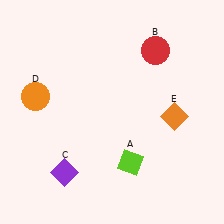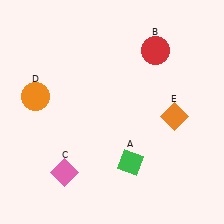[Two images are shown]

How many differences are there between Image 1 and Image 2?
There are 2 differences between the two images.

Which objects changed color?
A changed from lime to green. C changed from purple to pink.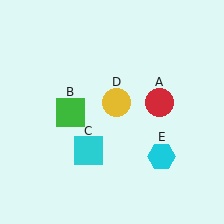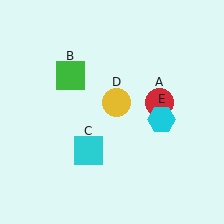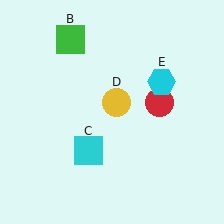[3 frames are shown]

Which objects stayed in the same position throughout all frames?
Red circle (object A) and cyan square (object C) and yellow circle (object D) remained stationary.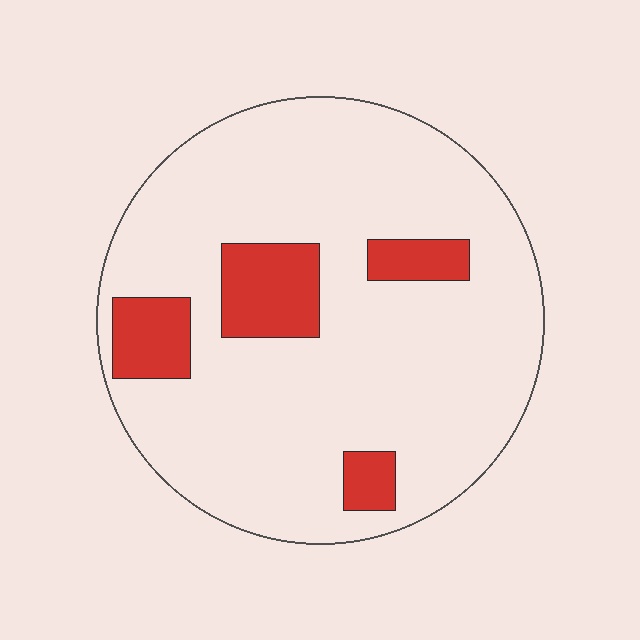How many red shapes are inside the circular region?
4.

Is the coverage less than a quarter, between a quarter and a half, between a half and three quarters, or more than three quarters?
Less than a quarter.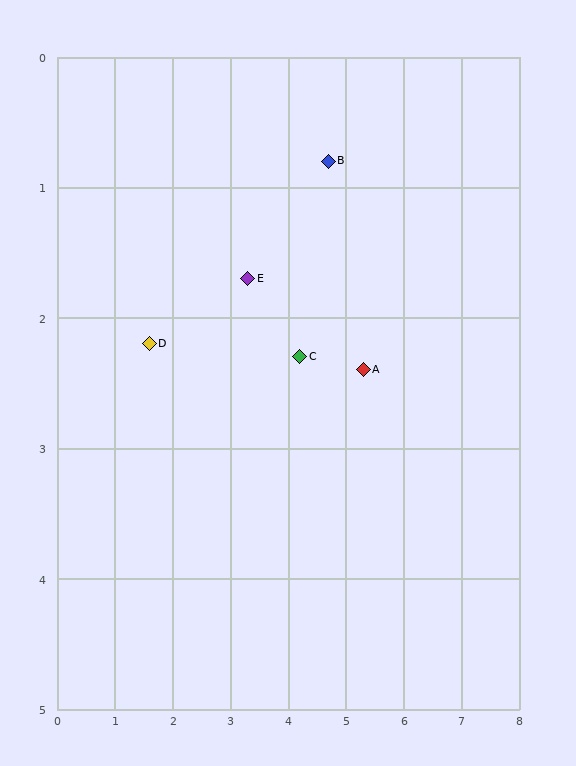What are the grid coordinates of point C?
Point C is at approximately (4.2, 2.3).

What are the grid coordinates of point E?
Point E is at approximately (3.3, 1.7).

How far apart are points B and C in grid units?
Points B and C are about 1.6 grid units apart.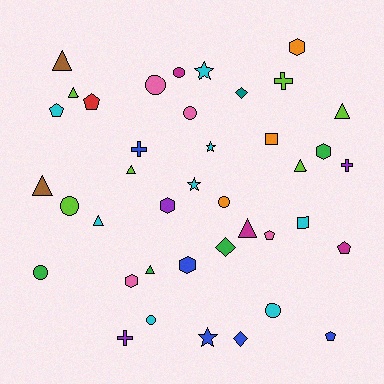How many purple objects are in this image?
There are 3 purple objects.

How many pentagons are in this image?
There are 5 pentagons.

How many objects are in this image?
There are 40 objects.